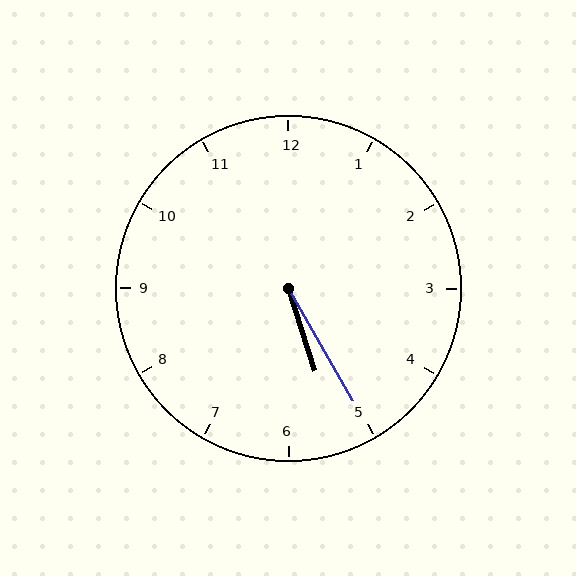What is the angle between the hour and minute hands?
Approximately 12 degrees.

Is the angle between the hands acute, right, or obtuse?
It is acute.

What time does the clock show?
5:25.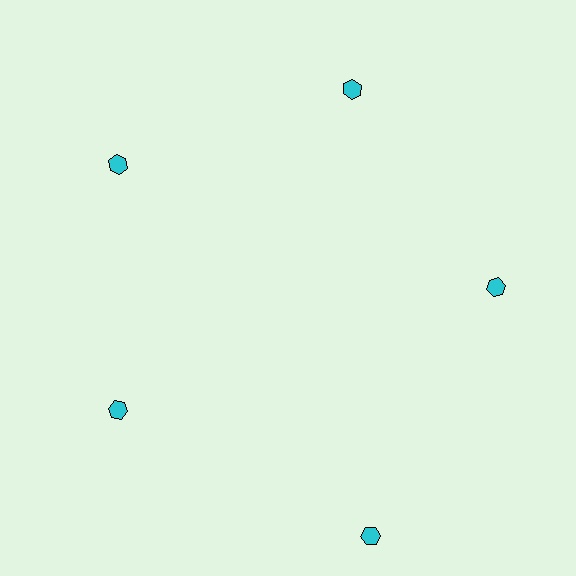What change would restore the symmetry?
The symmetry would be restored by moving it inward, back onto the ring so that all 5 hexagons sit at equal angles and equal distance from the center.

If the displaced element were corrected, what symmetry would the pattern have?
It would have 5-fold rotational symmetry — the pattern would map onto itself every 72 degrees.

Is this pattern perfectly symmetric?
No. The 5 cyan hexagons are arranged in a ring, but one element near the 5 o'clock position is pushed outward from the center, breaking the 5-fold rotational symmetry.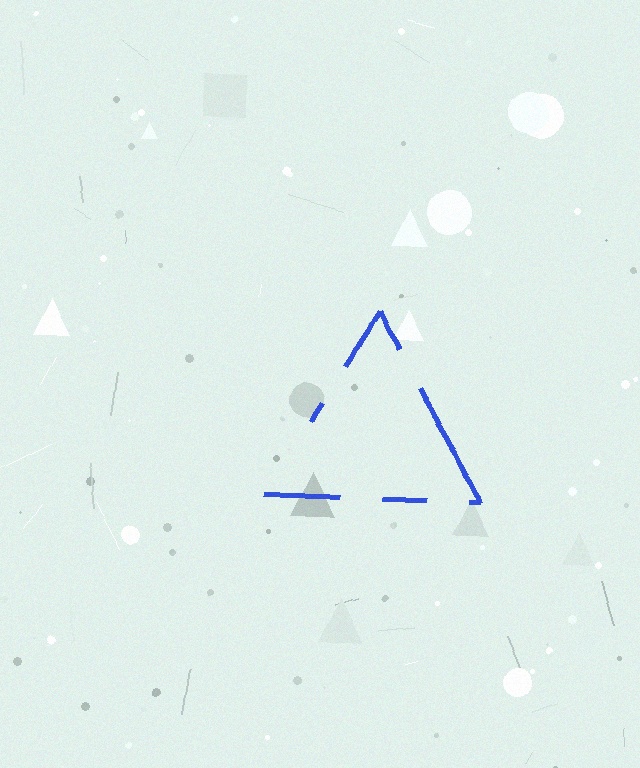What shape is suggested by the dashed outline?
The dashed outline suggests a triangle.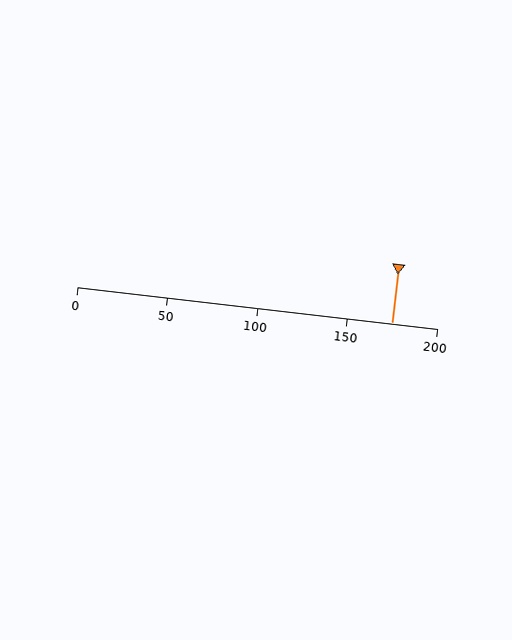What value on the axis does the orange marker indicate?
The marker indicates approximately 175.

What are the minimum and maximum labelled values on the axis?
The axis runs from 0 to 200.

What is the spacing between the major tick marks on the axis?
The major ticks are spaced 50 apart.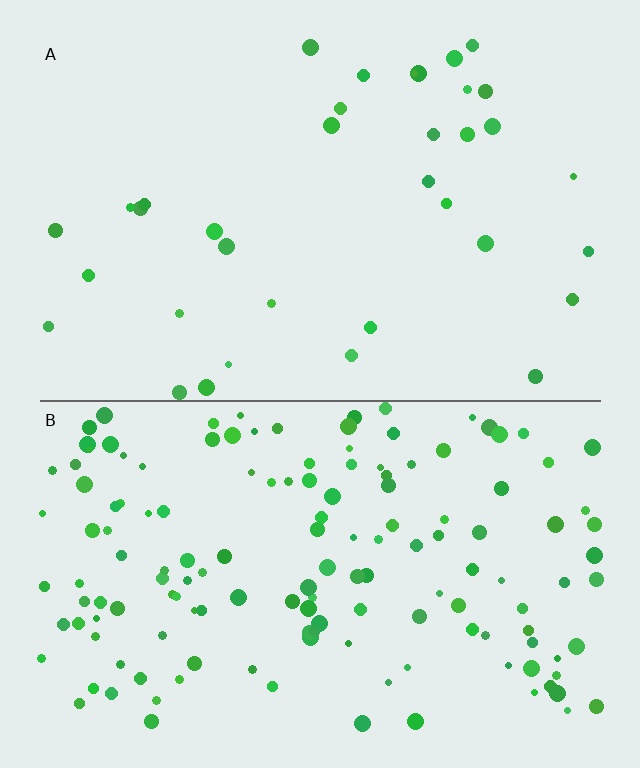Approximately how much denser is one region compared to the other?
Approximately 4.2× — region B over region A.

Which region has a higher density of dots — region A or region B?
B (the bottom).